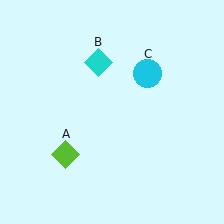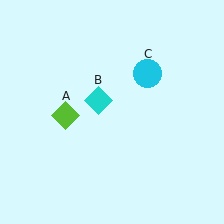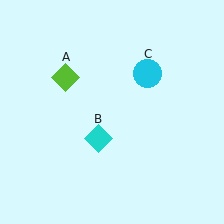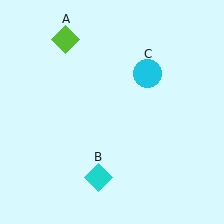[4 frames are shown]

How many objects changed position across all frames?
2 objects changed position: lime diamond (object A), cyan diamond (object B).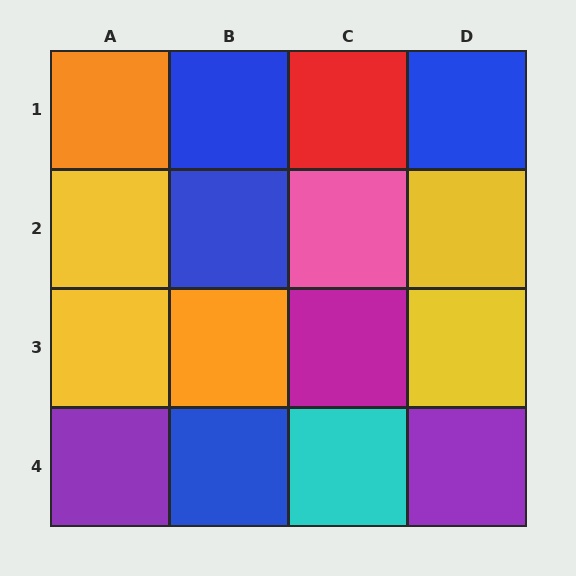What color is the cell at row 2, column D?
Yellow.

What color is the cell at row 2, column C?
Pink.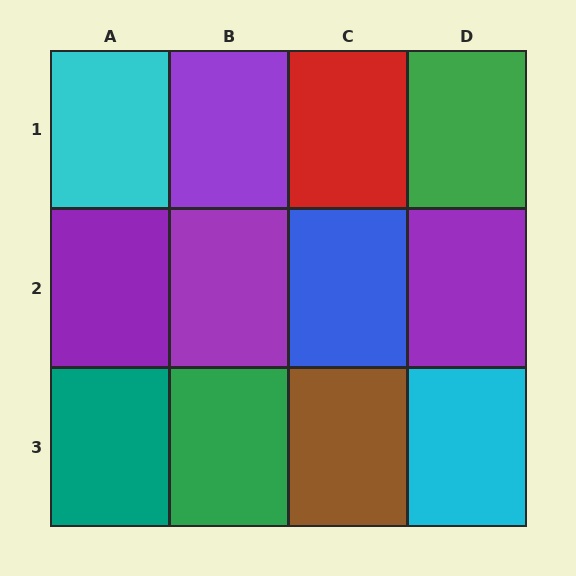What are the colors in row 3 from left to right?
Teal, green, brown, cyan.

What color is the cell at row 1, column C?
Red.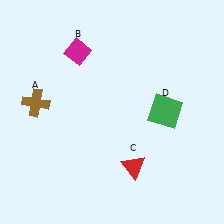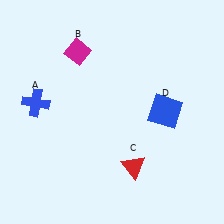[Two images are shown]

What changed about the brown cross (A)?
In Image 1, A is brown. In Image 2, it changed to blue.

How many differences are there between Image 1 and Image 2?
There are 2 differences between the two images.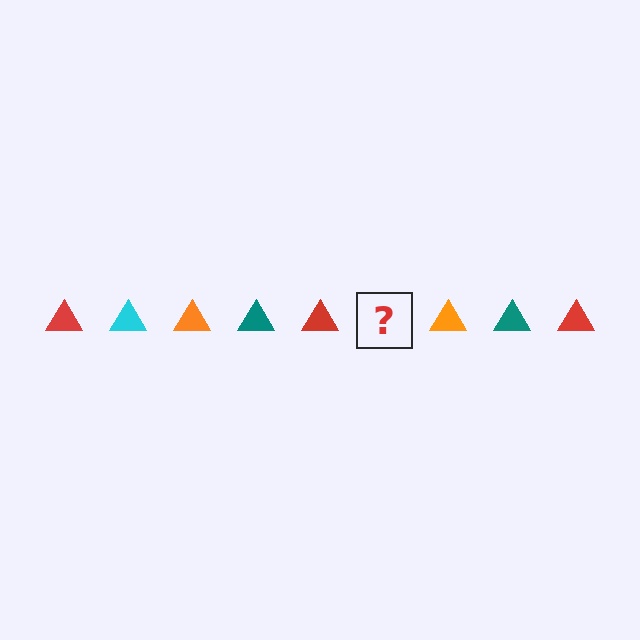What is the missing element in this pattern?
The missing element is a cyan triangle.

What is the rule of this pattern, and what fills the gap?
The rule is that the pattern cycles through red, cyan, orange, teal triangles. The gap should be filled with a cyan triangle.